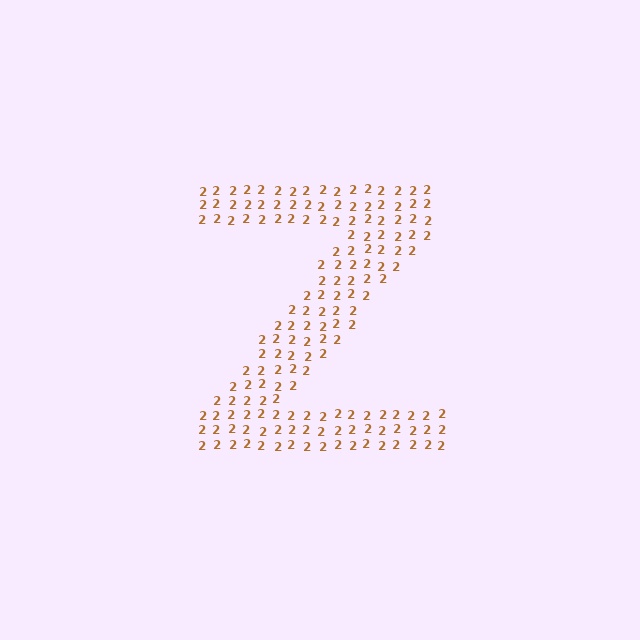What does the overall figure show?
The overall figure shows the letter Z.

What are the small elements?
The small elements are digit 2's.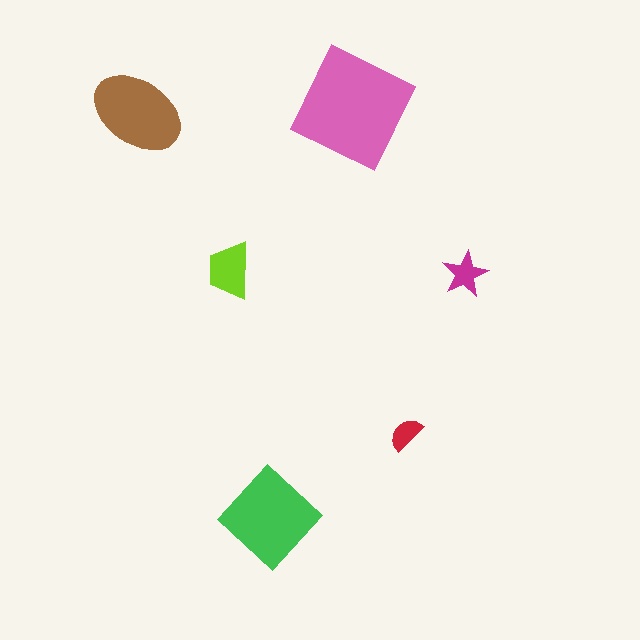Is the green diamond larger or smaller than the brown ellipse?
Larger.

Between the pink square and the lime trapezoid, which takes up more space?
The pink square.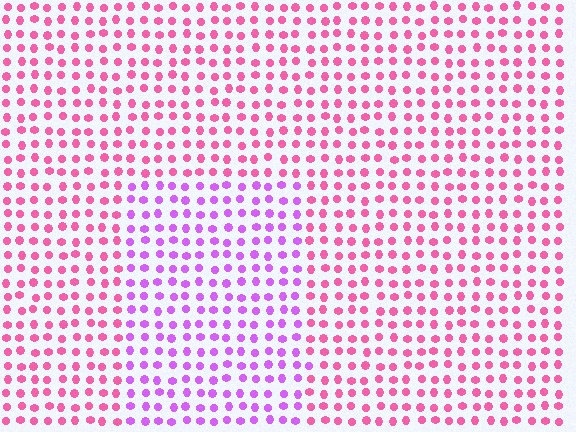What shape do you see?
I see a rectangle.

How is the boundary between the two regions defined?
The boundary is defined purely by a slight shift in hue (about 43 degrees). Spacing, size, and orientation are identical on both sides.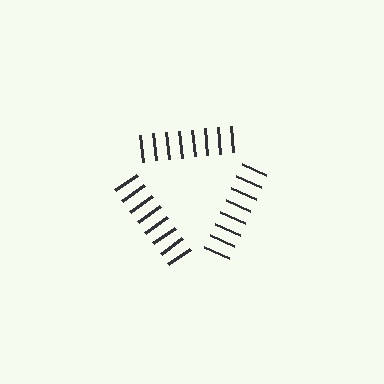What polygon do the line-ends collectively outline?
An illusory triangle — the line segments terminate on its edges but no continuous stroke is drawn.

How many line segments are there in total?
24 — 8 along each of the 3 edges.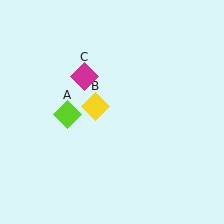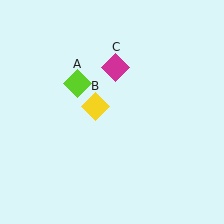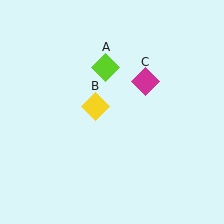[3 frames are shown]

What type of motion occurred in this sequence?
The lime diamond (object A), magenta diamond (object C) rotated clockwise around the center of the scene.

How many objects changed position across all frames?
2 objects changed position: lime diamond (object A), magenta diamond (object C).